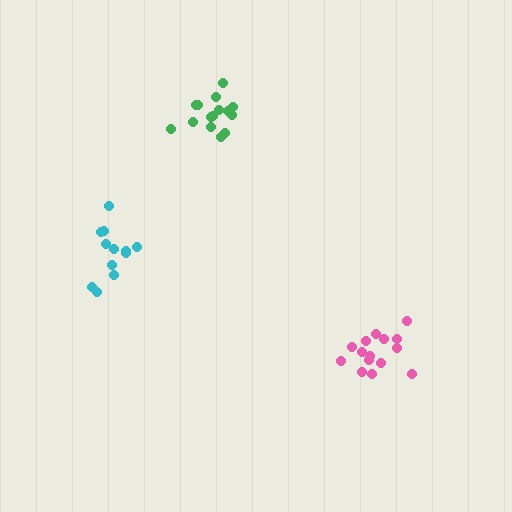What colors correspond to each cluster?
The clusters are colored: pink, green, cyan.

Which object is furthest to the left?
The cyan cluster is leftmost.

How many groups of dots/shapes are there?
There are 3 groups.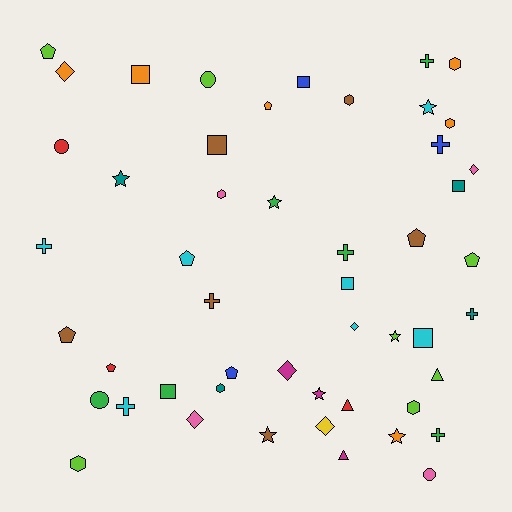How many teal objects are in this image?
There are 4 teal objects.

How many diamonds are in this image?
There are 6 diamonds.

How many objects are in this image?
There are 50 objects.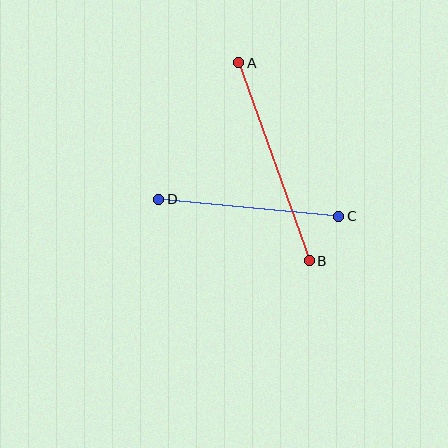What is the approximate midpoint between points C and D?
The midpoint is at approximately (249, 208) pixels.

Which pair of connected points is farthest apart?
Points A and B are farthest apart.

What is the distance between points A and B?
The distance is approximately 210 pixels.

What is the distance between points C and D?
The distance is approximately 181 pixels.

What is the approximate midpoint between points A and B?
The midpoint is at approximately (274, 162) pixels.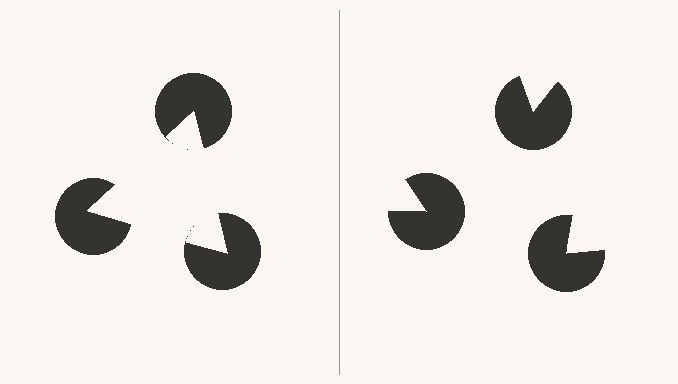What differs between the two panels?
The pac-man discs are positioned identically on both sides; only the wedge orientations differ. On the left they align to a triangle; on the right they are misaligned.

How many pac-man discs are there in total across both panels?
6 — 3 on each side.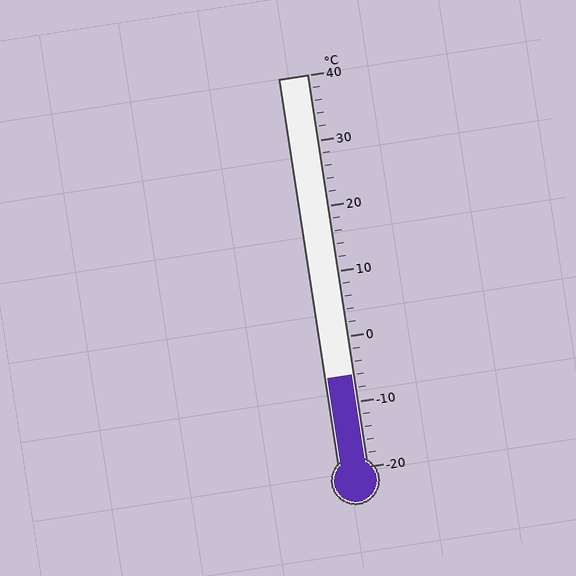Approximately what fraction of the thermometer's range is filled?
The thermometer is filled to approximately 25% of its range.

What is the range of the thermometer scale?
The thermometer scale ranges from -20°C to 40°C.